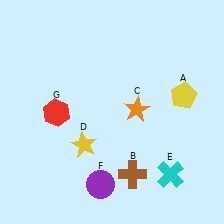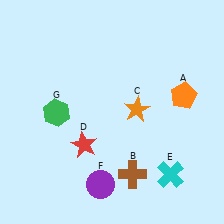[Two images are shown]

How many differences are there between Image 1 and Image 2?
There are 3 differences between the two images.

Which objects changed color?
A changed from yellow to orange. D changed from yellow to red. G changed from red to green.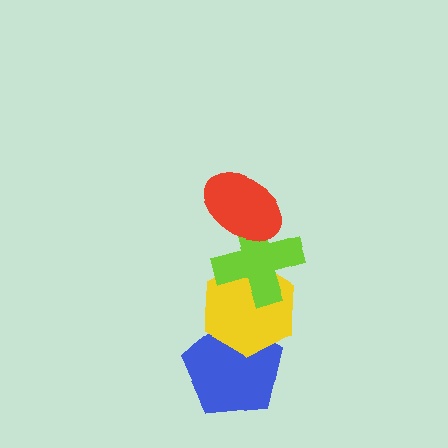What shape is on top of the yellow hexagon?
The lime cross is on top of the yellow hexagon.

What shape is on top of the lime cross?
The red ellipse is on top of the lime cross.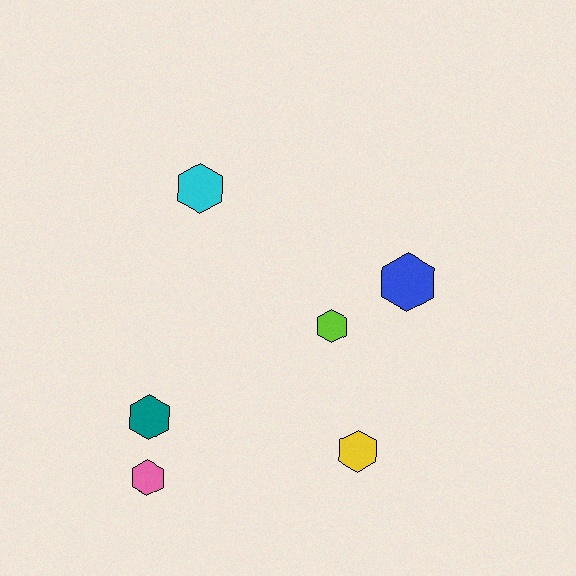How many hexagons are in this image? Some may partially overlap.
There are 6 hexagons.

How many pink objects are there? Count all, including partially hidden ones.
There is 1 pink object.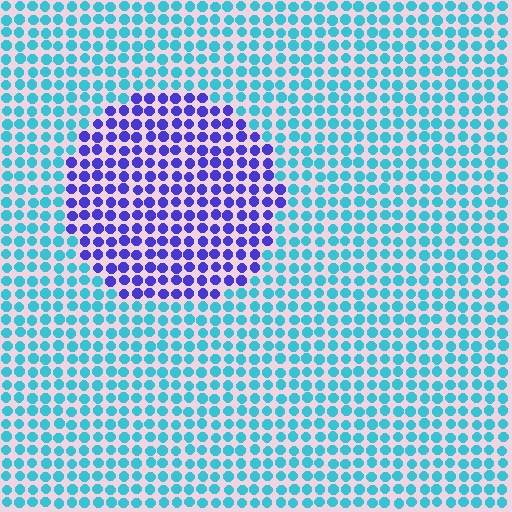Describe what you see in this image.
The image is filled with small cyan elements in a uniform arrangement. A circle-shaped region is visible where the elements are tinted to a slightly different hue, forming a subtle color boundary.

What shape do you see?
I see a circle.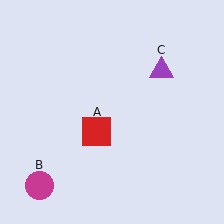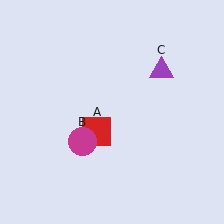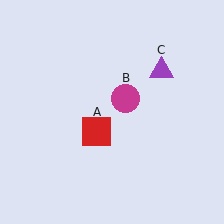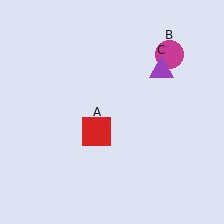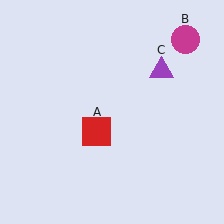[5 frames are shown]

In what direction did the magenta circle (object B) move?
The magenta circle (object B) moved up and to the right.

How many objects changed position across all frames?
1 object changed position: magenta circle (object B).